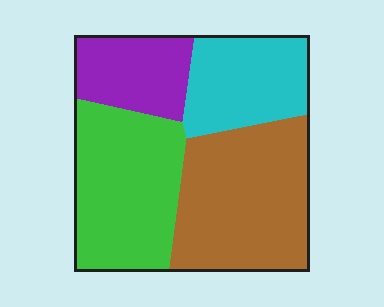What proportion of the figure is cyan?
Cyan covers 20% of the figure.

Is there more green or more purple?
Green.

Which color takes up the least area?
Purple, at roughly 15%.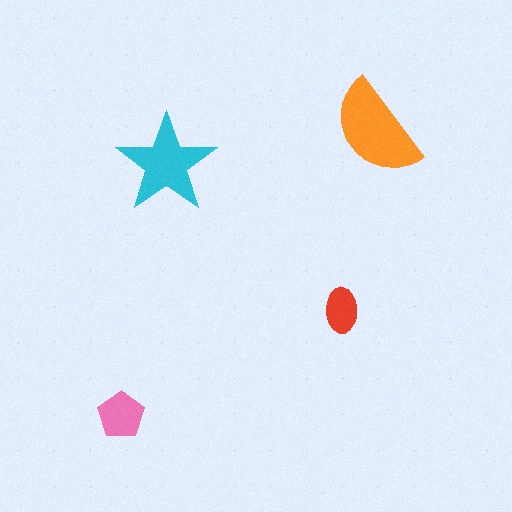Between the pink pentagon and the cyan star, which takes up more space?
The cyan star.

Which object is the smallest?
The red ellipse.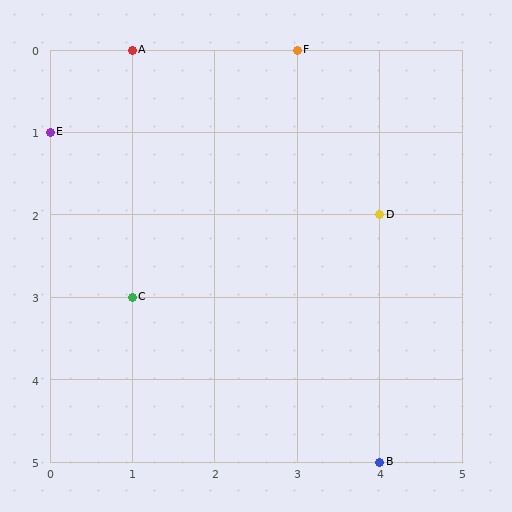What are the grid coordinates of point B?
Point B is at grid coordinates (4, 5).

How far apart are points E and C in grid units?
Points E and C are 1 column and 2 rows apart (about 2.2 grid units diagonally).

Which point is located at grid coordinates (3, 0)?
Point F is at (3, 0).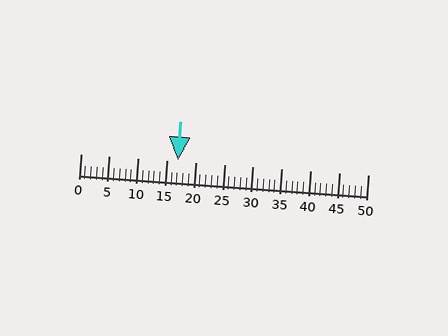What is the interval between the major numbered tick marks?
The major tick marks are spaced 5 units apart.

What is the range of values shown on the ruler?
The ruler shows values from 0 to 50.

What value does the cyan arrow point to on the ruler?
The cyan arrow points to approximately 17.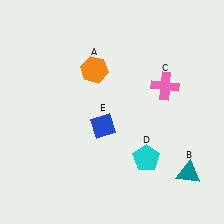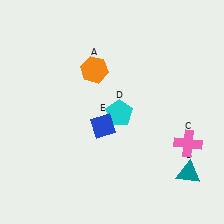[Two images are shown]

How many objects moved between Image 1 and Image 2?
2 objects moved between the two images.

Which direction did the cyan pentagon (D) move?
The cyan pentagon (D) moved up.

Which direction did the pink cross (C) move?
The pink cross (C) moved down.